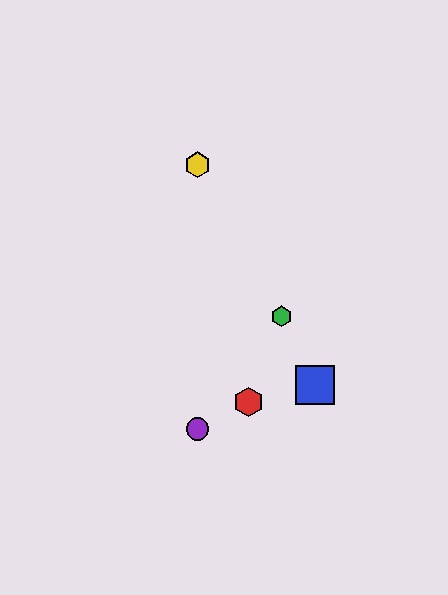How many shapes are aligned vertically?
2 shapes (the yellow hexagon, the purple circle) are aligned vertically.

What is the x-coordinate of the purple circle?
The purple circle is at x≈198.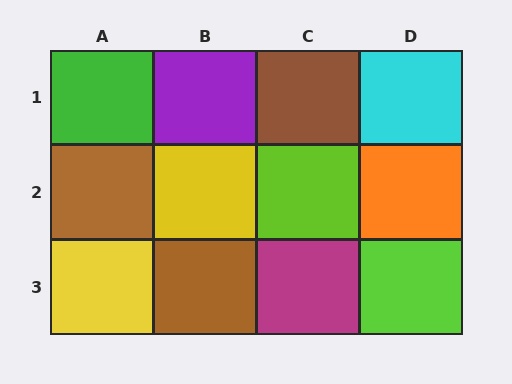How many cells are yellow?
2 cells are yellow.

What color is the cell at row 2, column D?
Orange.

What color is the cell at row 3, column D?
Lime.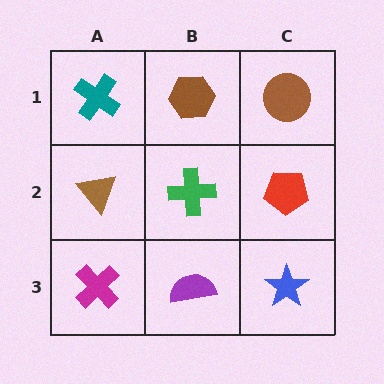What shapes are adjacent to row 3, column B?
A green cross (row 2, column B), a magenta cross (row 3, column A), a blue star (row 3, column C).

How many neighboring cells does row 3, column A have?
2.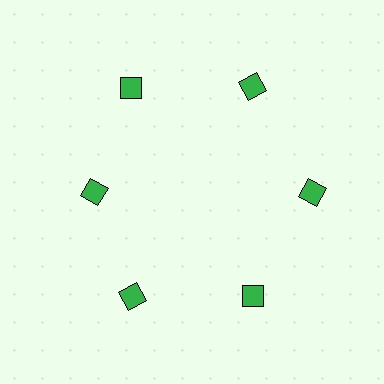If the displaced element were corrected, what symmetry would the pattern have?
It would have 6-fold rotational symmetry — the pattern would map onto itself every 60 degrees.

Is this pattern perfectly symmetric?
No. The 6 green diamonds are arranged in a ring, but one element near the 9 o'clock position is pulled inward toward the center, breaking the 6-fold rotational symmetry.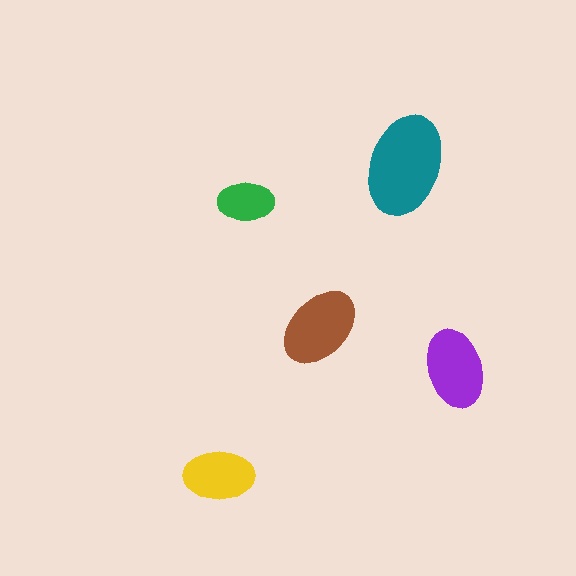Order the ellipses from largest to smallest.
the teal one, the brown one, the purple one, the yellow one, the green one.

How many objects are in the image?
There are 5 objects in the image.